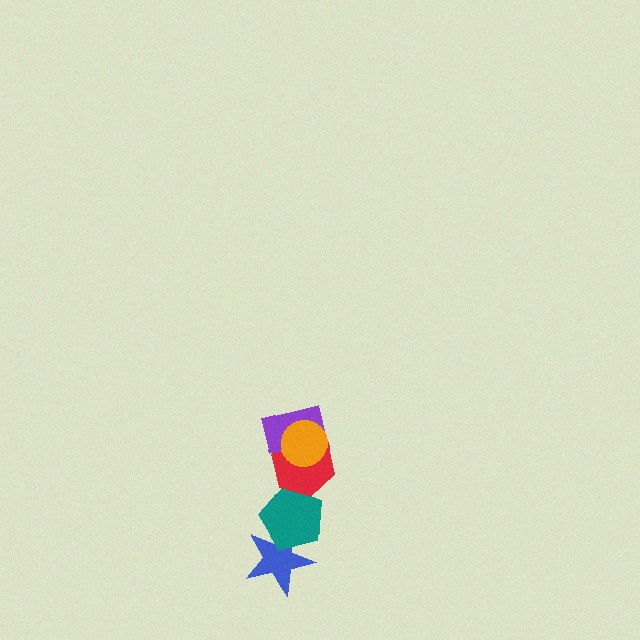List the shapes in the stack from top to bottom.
From top to bottom: the orange circle, the purple rectangle, the red hexagon, the teal pentagon, the blue star.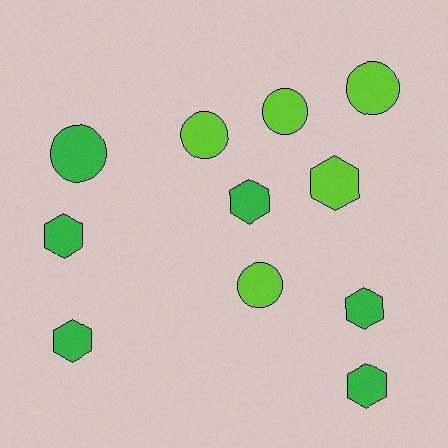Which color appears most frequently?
Green, with 6 objects.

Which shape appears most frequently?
Hexagon, with 6 objects.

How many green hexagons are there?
There are 5 green hexagons.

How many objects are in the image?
There are 11 objects.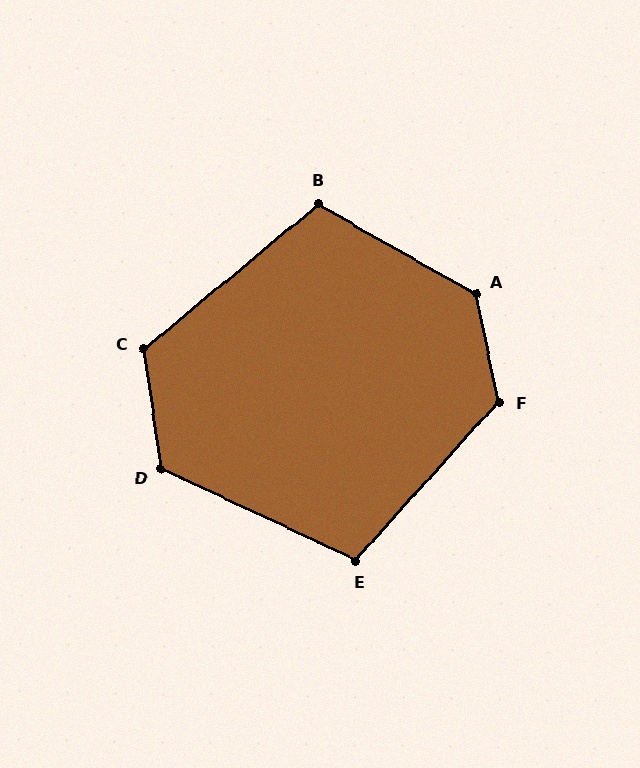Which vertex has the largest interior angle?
A, at approximately 132 degrees.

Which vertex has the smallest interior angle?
E, at approximately 107 degrees.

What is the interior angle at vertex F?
Approximately 126 degrees (obtuse).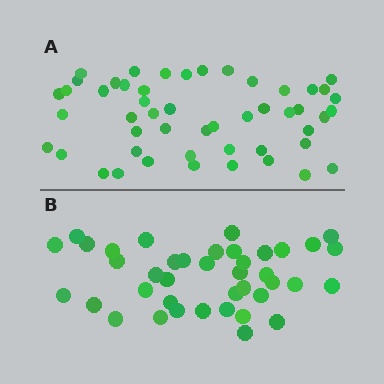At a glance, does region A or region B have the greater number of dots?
Region A (the top region) has more dots.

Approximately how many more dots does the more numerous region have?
Region A has roughly 10 or so more dots than region B.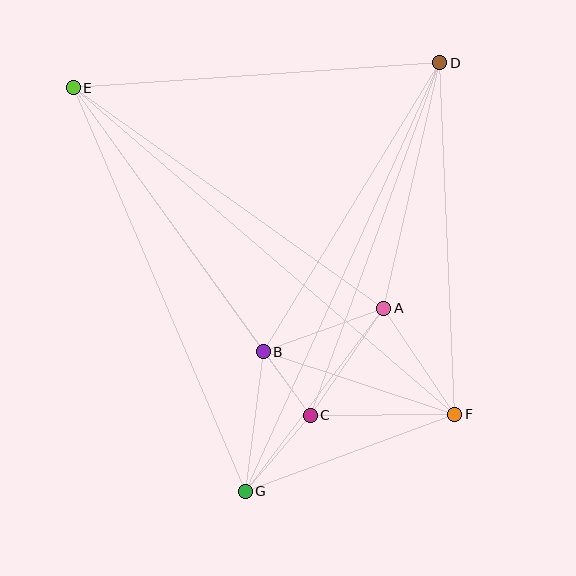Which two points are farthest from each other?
Points E and F are farthest from each other.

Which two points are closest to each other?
Points B and C are closest to each other.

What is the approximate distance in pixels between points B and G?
The distance between B and G is approximately 140 pixels.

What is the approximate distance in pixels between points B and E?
The distance between B and E is approximately 326 pixels.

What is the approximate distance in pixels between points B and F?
The distance between B and F is approximately 201 pixels.